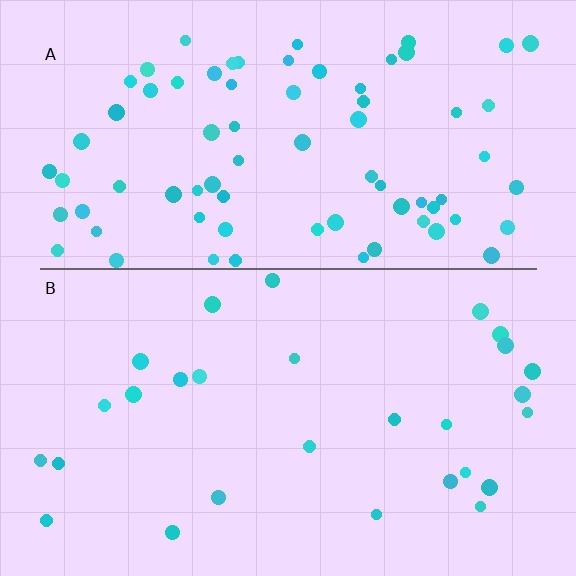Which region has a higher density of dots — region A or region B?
A (the top).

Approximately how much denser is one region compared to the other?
Approximately 2.7× — region A over region B.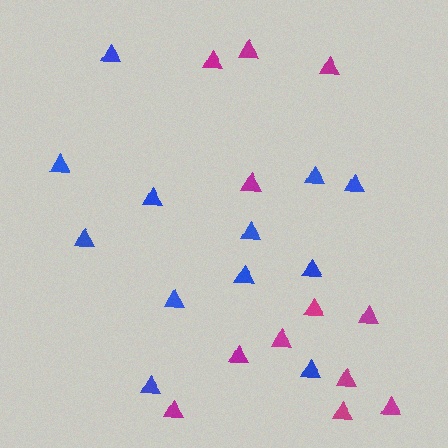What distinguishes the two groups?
There are 2 groups: one group of blue triangles (12) and one group of magenta triangles (12).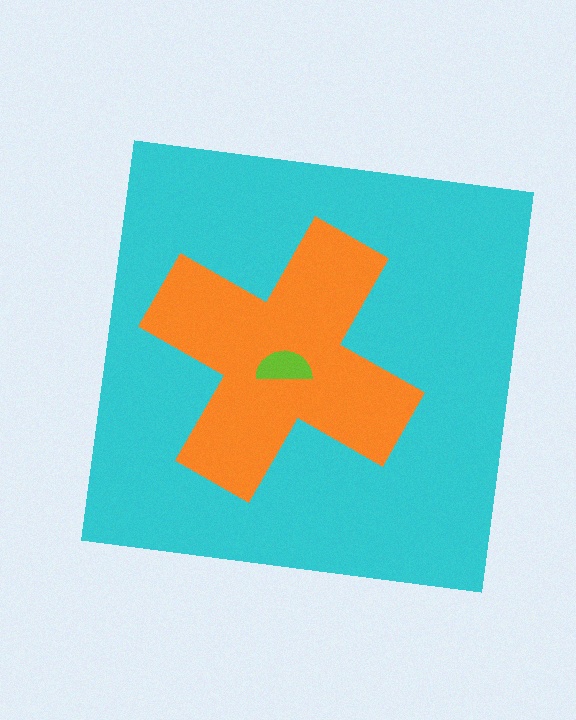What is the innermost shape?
The lime semicircle.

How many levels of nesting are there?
3.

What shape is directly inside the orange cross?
The lime semicircle.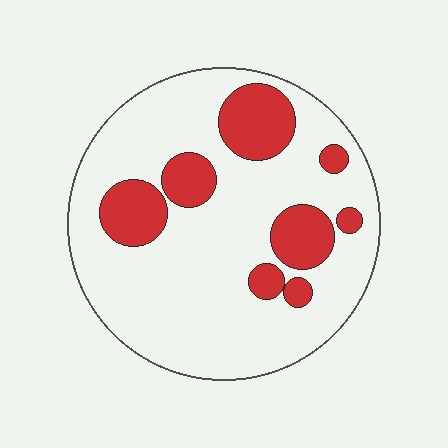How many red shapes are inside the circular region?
8.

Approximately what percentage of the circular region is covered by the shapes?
Approximately 20%.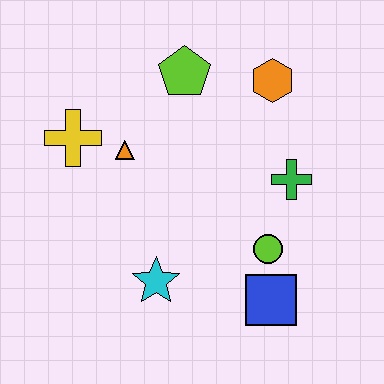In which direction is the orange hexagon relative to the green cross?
The orange hexagon is above the green cross.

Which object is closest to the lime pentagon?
The orange hexagon is closest to the lime pentagon.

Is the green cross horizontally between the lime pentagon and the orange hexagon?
No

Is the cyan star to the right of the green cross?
No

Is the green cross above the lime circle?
Yes